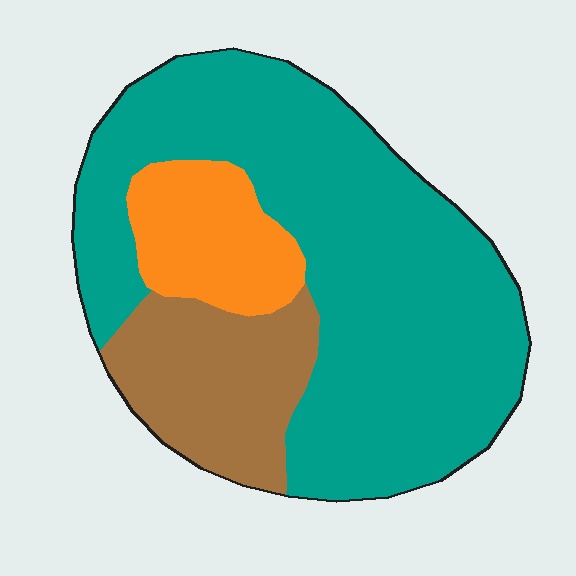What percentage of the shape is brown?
Brown takes up about one fifth (1/5) of the shape.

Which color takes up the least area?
Orange, at roughly 15%.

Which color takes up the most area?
Teal, at roughly 65%.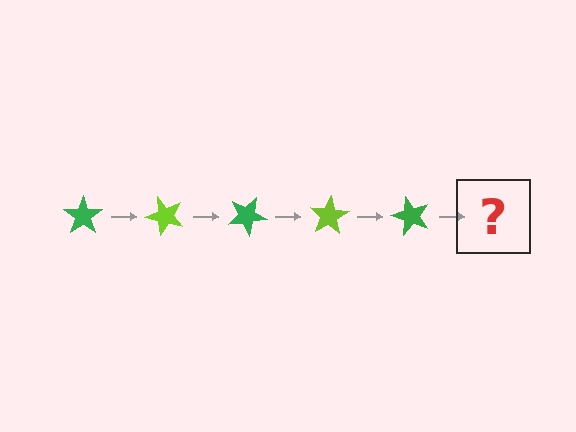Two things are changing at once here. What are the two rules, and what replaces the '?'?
The two rules are that it rotates 50 degrees each step and the color cycles through green and lime. The '?' should be a lime star, rotated 250 degrees from the start.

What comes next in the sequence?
The next element should be a lime star, rotated 250 degrees from the start.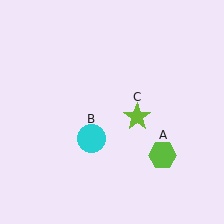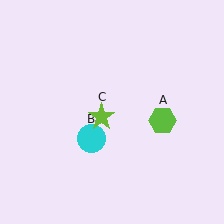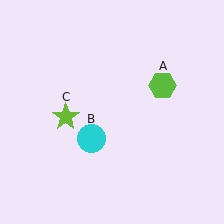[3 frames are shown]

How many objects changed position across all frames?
2 objects changed position: lime hexagon (object A), lime star (object C).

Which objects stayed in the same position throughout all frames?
Cyan circle (object B) remained stationary.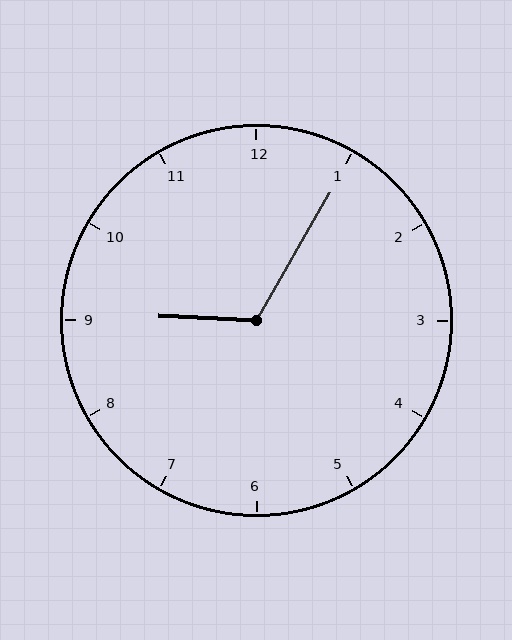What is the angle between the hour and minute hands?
Approximately 118 degrees.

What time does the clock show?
9:05.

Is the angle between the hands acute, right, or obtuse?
It is obtuse.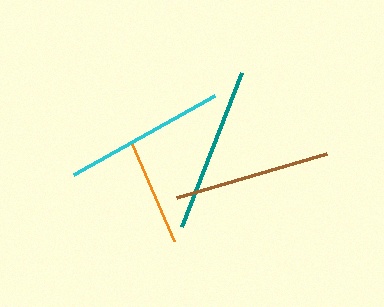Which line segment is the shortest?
The orange line is the shortest at approximately 105 pixels.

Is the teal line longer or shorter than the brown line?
The teal line is longer than the brown line.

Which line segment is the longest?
The teal line is the longest at approximately 166 pixels.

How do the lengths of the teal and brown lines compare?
The teal and brown lines are approximately the same length.